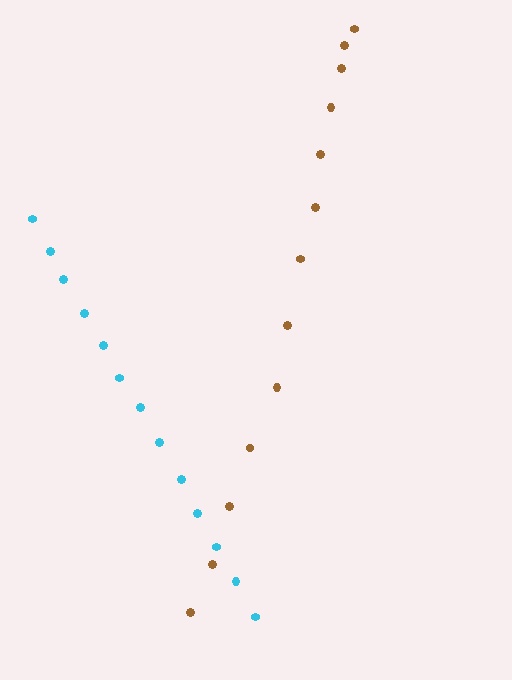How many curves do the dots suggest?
There are 2 distinct paths.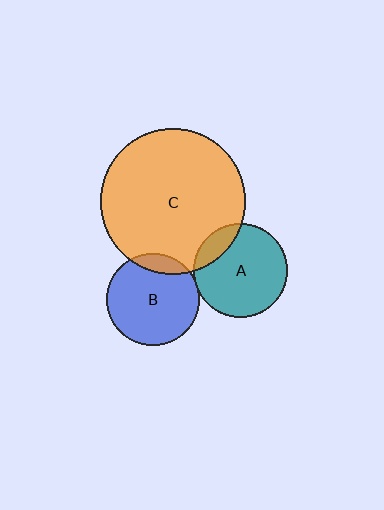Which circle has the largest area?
Circle C (orange).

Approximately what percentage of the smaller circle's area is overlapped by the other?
Approximately 5%.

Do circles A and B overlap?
Yes.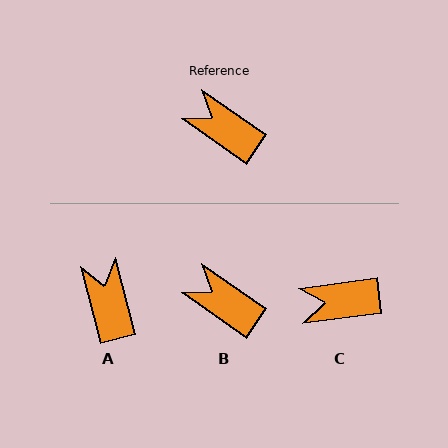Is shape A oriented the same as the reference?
No, it is off by about 40 degrees.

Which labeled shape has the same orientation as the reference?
B.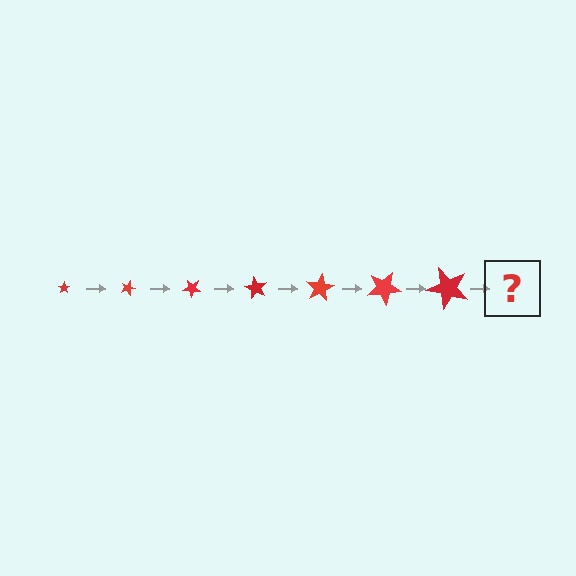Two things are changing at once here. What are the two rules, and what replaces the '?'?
The two rules are that the star grows larger each step and it rotates 20 degrees each step. The '?' should be a star, larger than the previous one and rotated 140 degrees from the start.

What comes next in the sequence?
The next element should be a star, larger than the previous one and rotated 140 degrees from the start.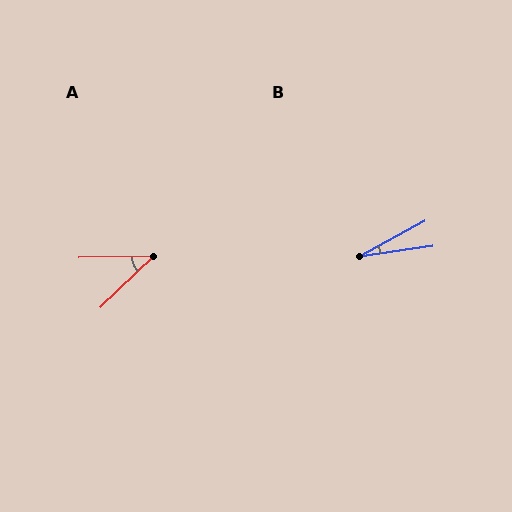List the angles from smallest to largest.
B (20°), A (43°).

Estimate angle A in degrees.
Approximately 43 degrees.